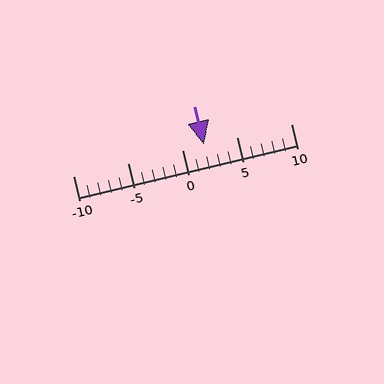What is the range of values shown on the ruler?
The ruler shows values from -10 to 10.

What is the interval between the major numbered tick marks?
The major tick marks are spaced 5 units apart.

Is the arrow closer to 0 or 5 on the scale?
The arrow is closer to 0.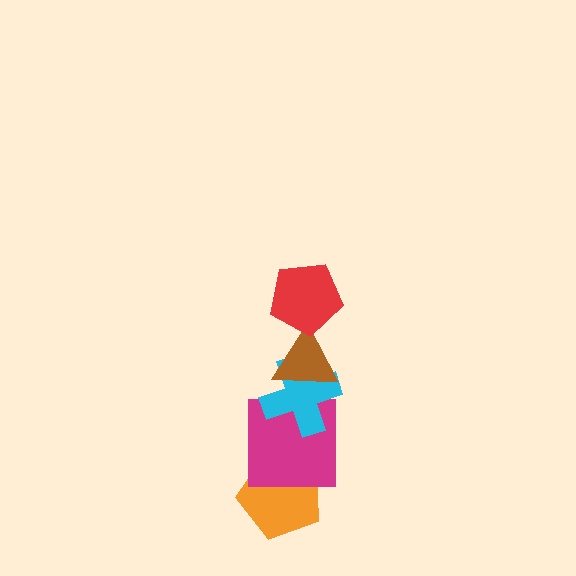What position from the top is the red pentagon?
The red pentagon is 1st from the top.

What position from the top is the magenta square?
The magenta square is 4th from the top.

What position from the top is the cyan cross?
The cyan cross is 3rd from the top.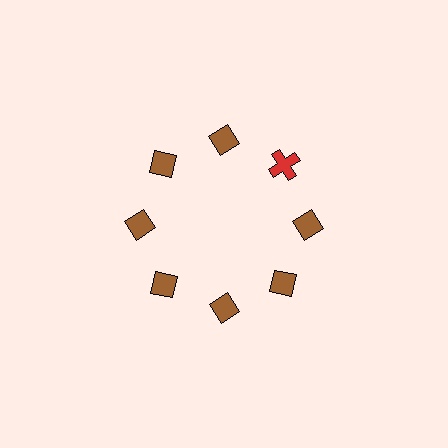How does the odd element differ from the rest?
It differs in both color (red instead of brown) and shape (cross instead of diamond).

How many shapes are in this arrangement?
There are 8 shapes arranged in a ring pattern.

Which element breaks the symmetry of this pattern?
The red cross at roughly the 2 o'clock position breaks the symmetry. All other shapes are brown diamonds.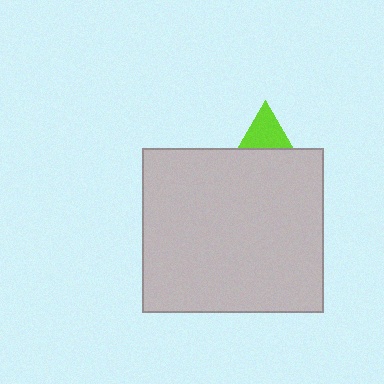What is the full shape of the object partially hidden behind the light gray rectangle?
The partially hidden object is a lime triangle.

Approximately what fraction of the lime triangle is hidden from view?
Roughly 62% of the lime triangle is hidden behind the light gray rectangle.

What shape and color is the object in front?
The object in front is a light gray rectangle.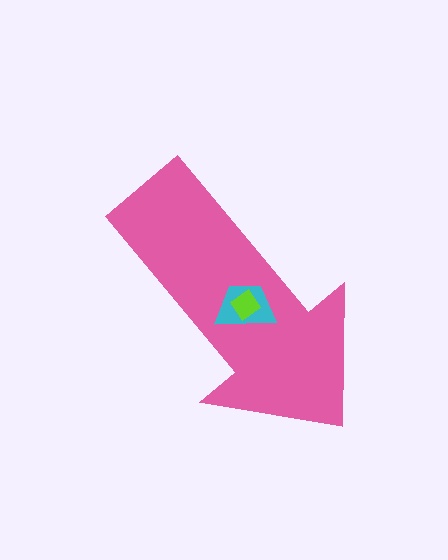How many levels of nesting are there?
3.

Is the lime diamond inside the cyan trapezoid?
Yes.